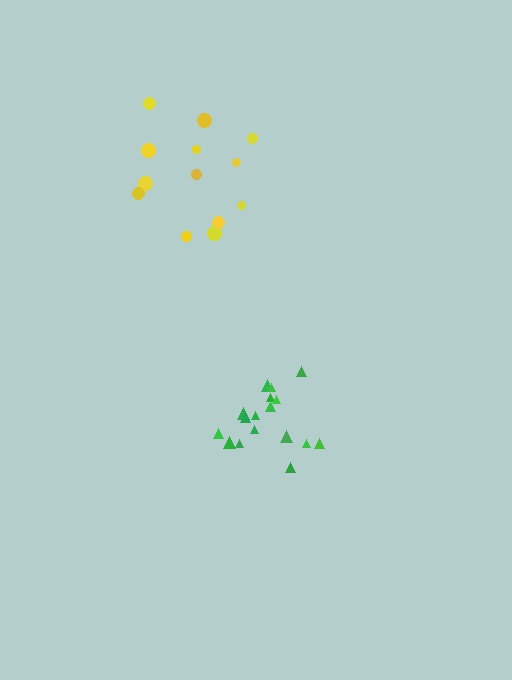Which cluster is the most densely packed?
Green.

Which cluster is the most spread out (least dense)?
Yellow.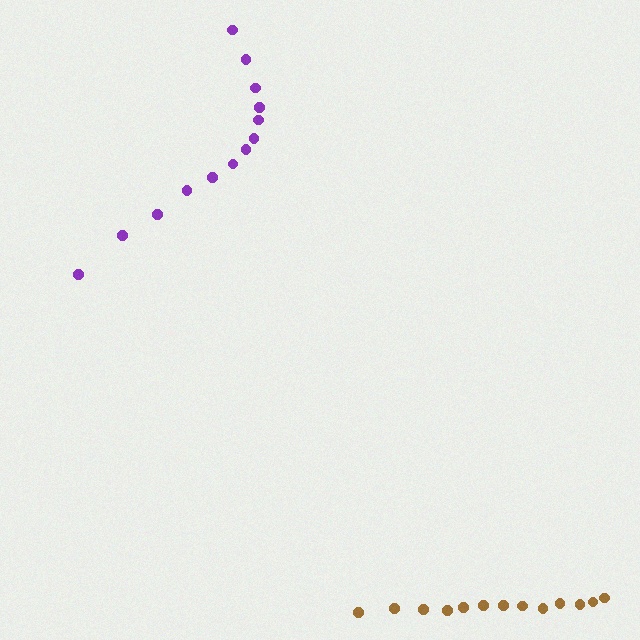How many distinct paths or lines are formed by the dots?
There are 2 distinct paths.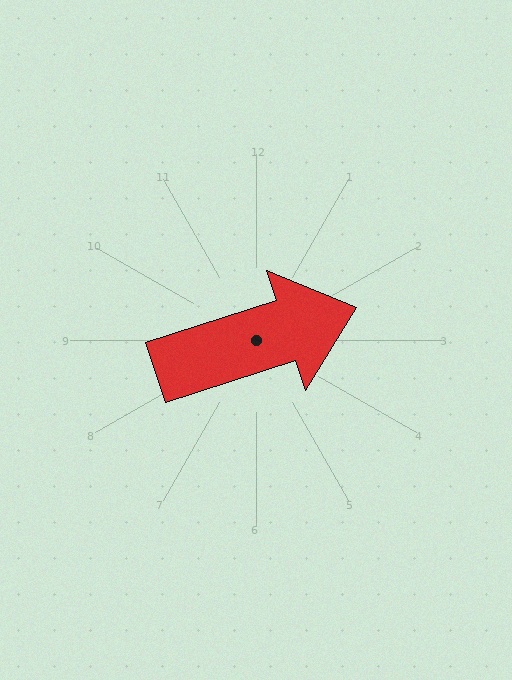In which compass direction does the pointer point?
East.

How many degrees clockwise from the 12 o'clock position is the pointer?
Approximately 72 degrees.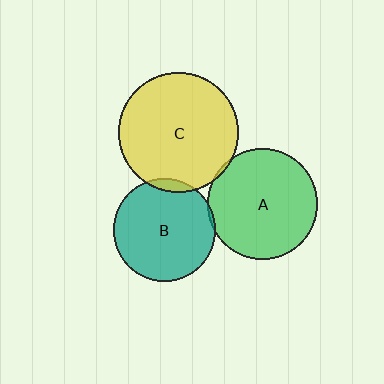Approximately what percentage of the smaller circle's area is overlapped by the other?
Approximately 5%.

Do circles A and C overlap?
Yes.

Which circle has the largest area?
Circle C (yellow).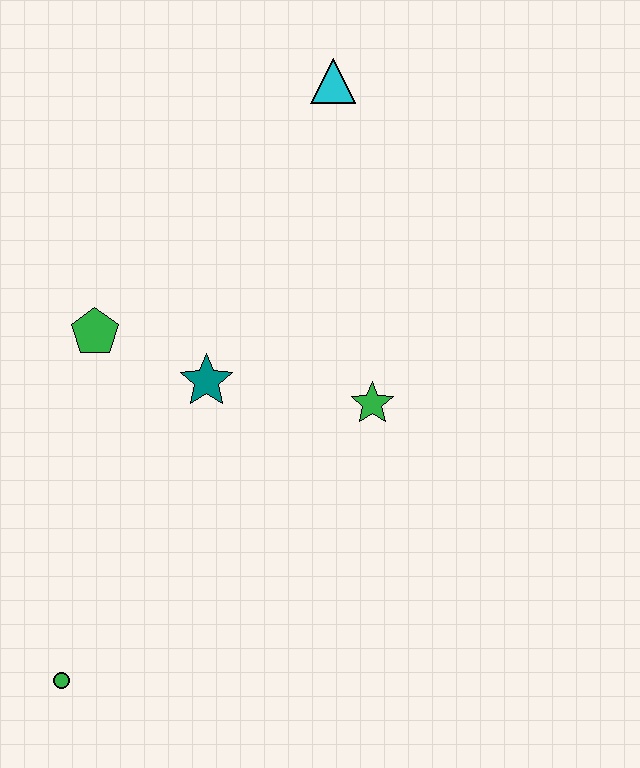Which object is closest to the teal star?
The green pentagon is closest to the teal star.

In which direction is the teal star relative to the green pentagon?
The teal star is to the right of the green pentagon.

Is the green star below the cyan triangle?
Yes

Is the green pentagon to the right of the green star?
No